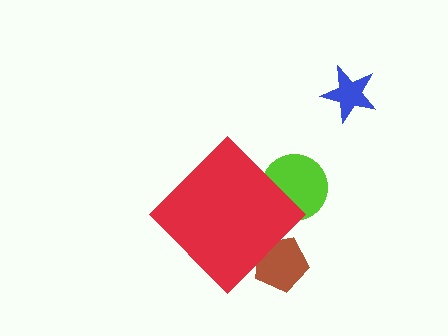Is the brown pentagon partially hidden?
Yes, the brown pentagon is partially hidden behind the red diamond.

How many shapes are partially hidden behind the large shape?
2 shapes are partially hidden.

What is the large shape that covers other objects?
A red diamond.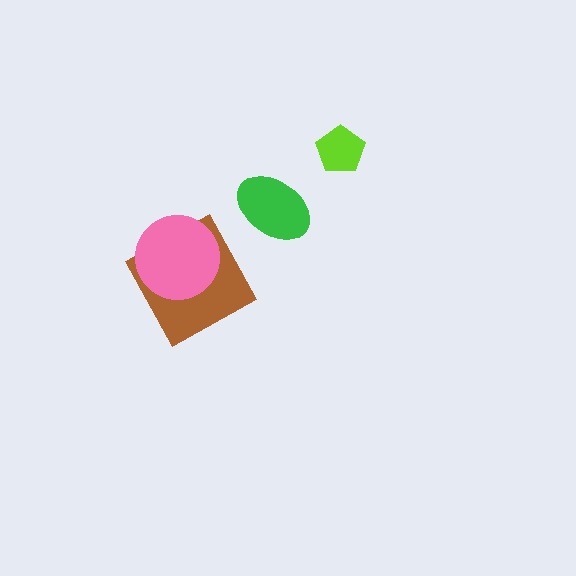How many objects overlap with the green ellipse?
0 objects overlap with the green ellipse.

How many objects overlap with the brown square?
1 object overlaps with the brown square.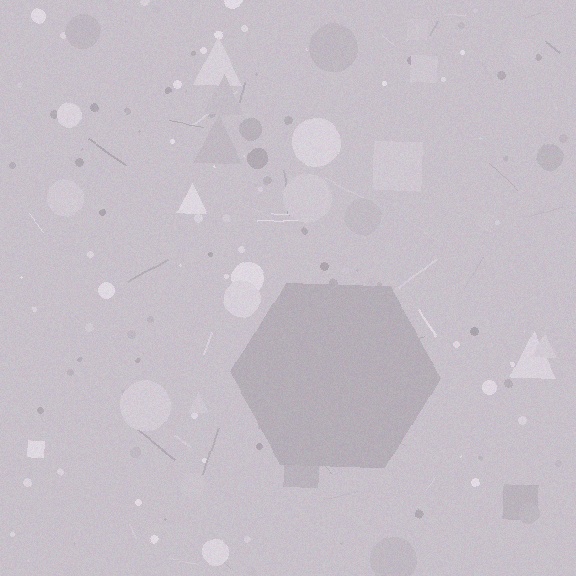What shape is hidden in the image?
A hexagon is hidden in the image.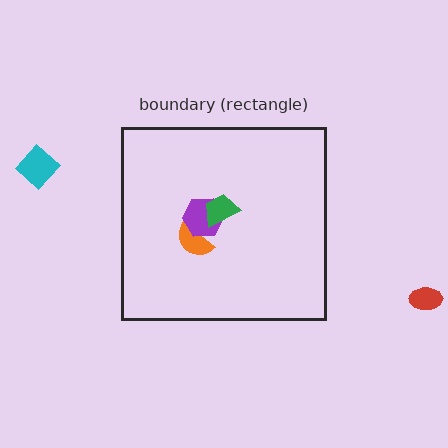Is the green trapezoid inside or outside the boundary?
Inside.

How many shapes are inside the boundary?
3 inside, 2 outside.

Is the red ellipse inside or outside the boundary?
Outside.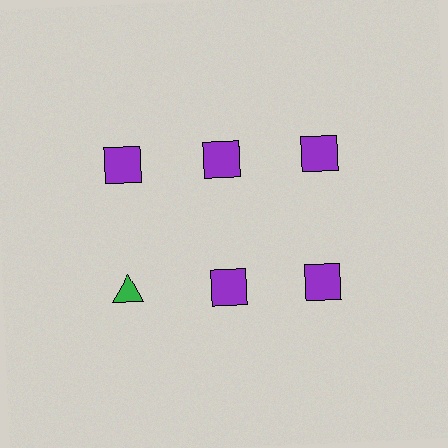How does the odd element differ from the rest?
It differs in both color (green instead of purple) and shape (triangle instead of square).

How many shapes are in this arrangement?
There are 6 shapes arranged in a grid pattern.